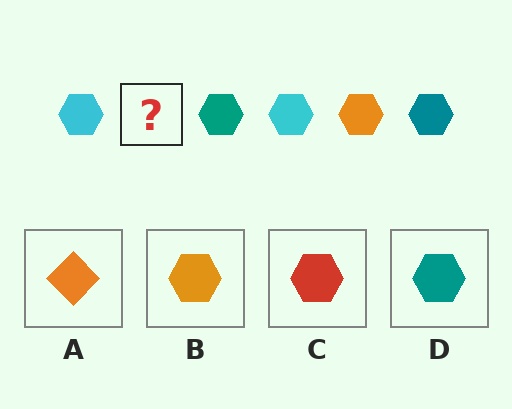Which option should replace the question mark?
Option B.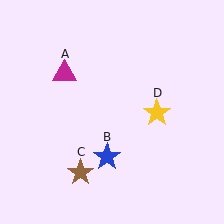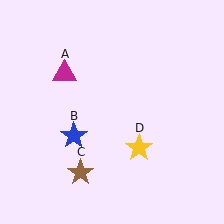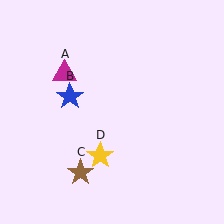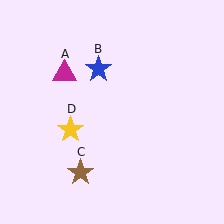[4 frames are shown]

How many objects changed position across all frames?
2 objects changed position: blue star (object B), yellow star (object D).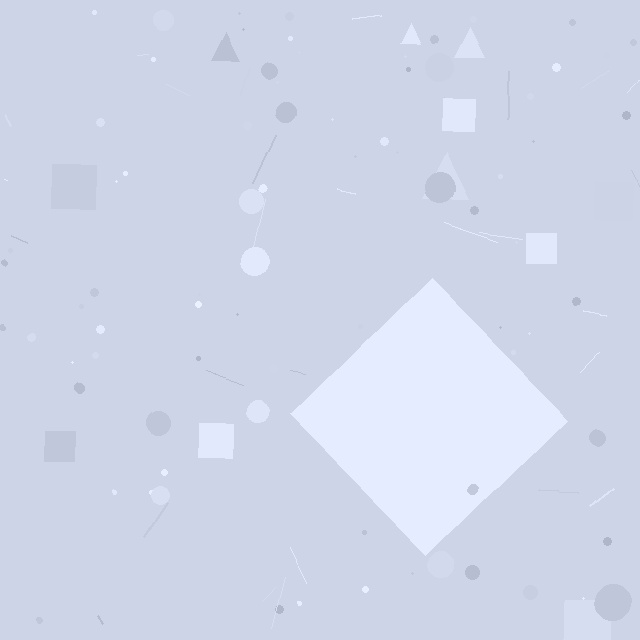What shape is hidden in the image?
A diamond is hidden in the image.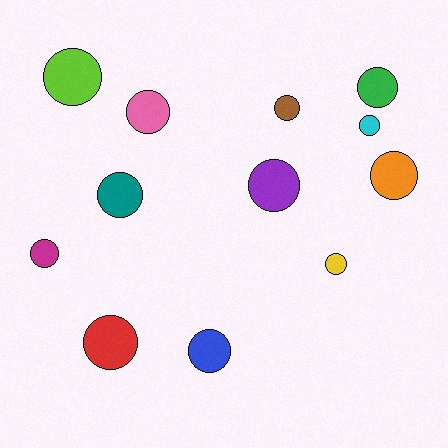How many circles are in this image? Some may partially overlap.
There are 12 circles.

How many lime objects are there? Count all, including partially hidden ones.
There is 1 lime object.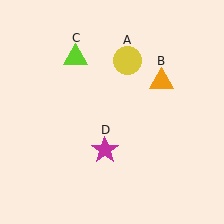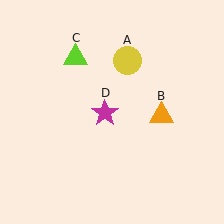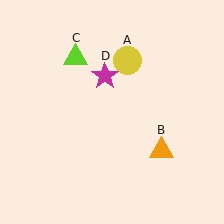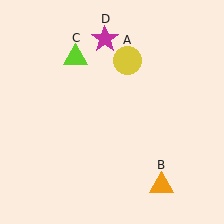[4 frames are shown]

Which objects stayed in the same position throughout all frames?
Yellow circle (object A) and lime triangle (object C) remained stationary.